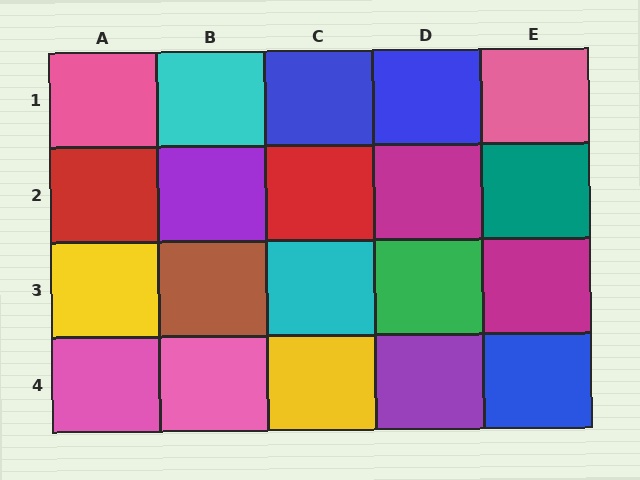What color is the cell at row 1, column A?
Pink.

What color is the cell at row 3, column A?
Yellow.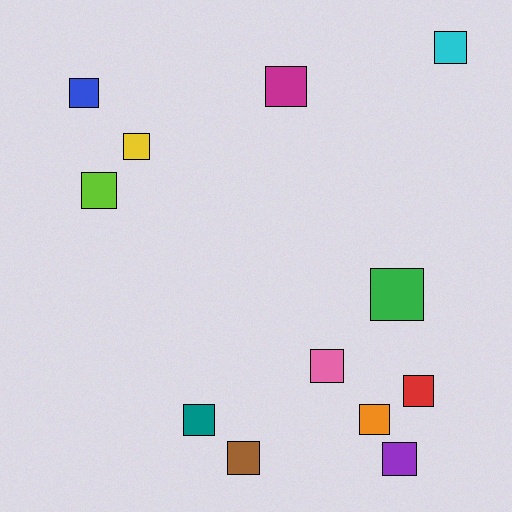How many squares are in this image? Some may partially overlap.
There are 12 squares.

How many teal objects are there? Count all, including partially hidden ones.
There is 1 teal object.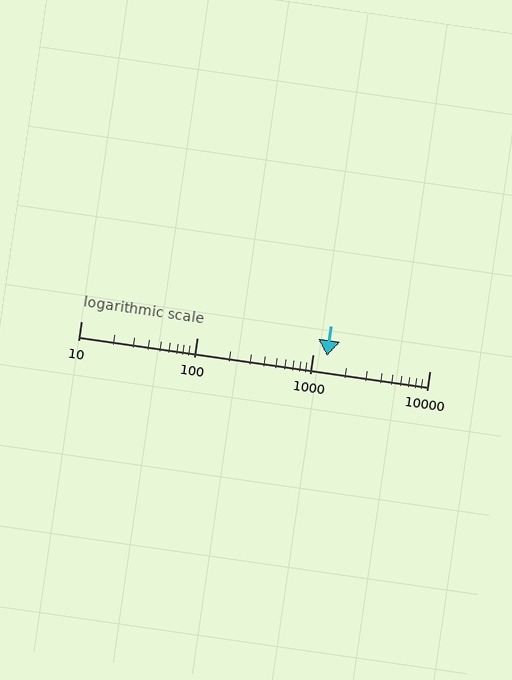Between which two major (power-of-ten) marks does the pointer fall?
The pointer is between 1000 and 10000.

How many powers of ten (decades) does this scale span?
The scale spans 3 decades, from 10 to 10000.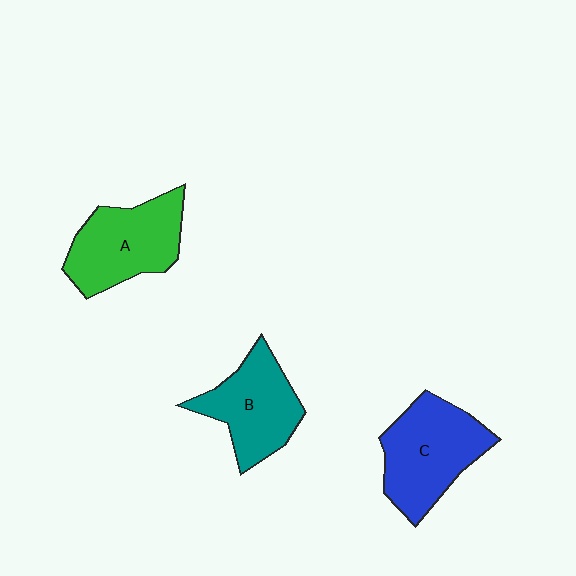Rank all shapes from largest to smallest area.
From largest to smallest: C (blue), A (green), B (teal).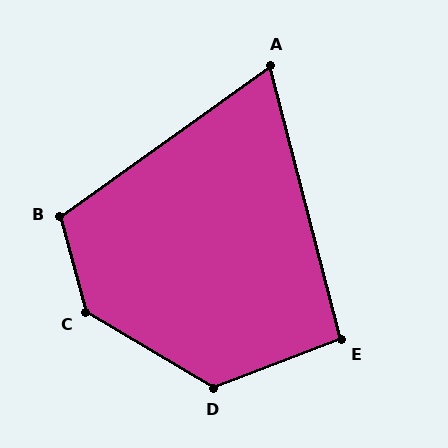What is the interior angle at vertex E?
Approximately 96 degrees (obtuse).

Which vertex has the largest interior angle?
C, at approximately 135 degrees.